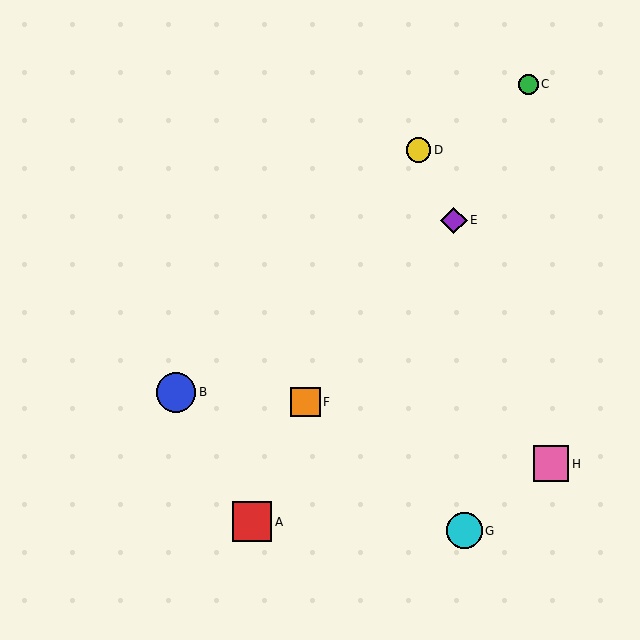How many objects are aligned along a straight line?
3 objects (A, D, F) are aligned along a straight line.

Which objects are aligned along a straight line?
Objects A, D, F are aligned along a straight line.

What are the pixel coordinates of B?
Object B is at (176, 392).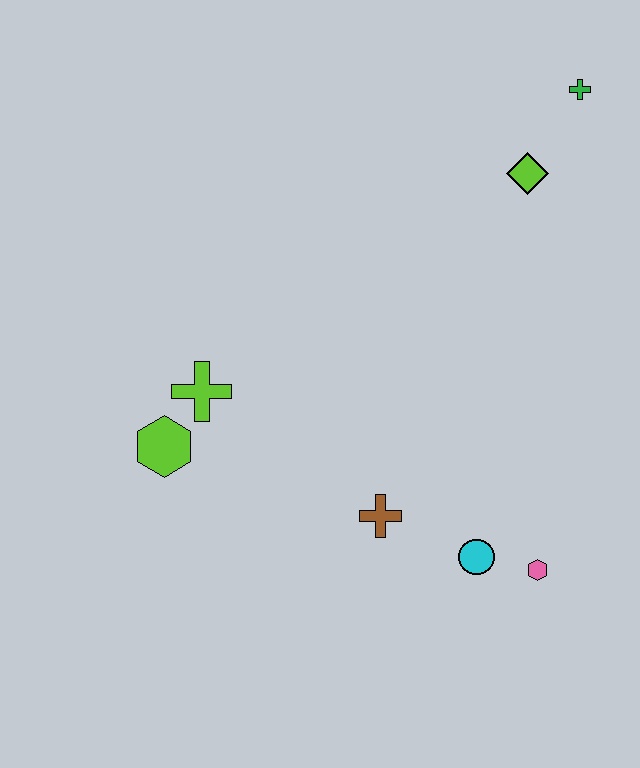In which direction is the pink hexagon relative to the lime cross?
The pink hexagon is to the right of the lime cross.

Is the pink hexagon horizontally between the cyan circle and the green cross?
Yes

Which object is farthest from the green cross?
The lime hexagon is farthest from the green cross.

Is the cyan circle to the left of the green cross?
Yes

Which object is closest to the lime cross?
The lime hexagon is closest to the lime cross.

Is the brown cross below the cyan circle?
No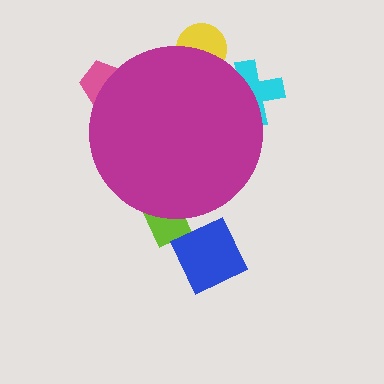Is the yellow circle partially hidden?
Yes, the yellow circle is partially hidden behind the magenta circle.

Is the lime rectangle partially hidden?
Yes, the lime rectangle is partially hidden behind the magenta circle.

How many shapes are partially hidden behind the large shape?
4 shapes are partially hidden.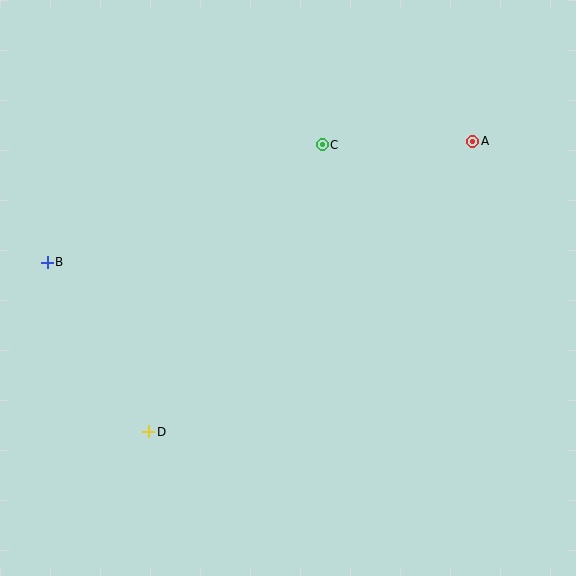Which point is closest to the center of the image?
Point C at (322, 145) is closest to the center.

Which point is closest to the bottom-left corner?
Point D is closest to the bottom-left corner.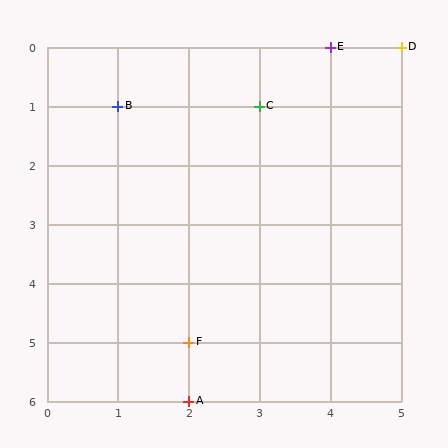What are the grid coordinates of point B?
Point B is at grid coordinates (1, 1).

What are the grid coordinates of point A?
Point A is at grid coordinates (2, 6).